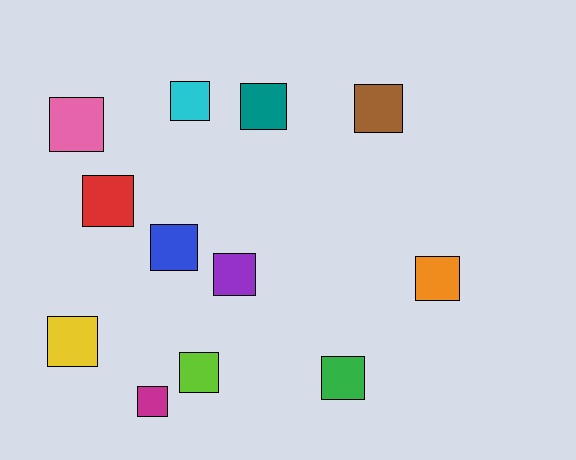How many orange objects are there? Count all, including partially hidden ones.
There is 1 orange object.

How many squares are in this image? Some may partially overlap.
There are 12 squares.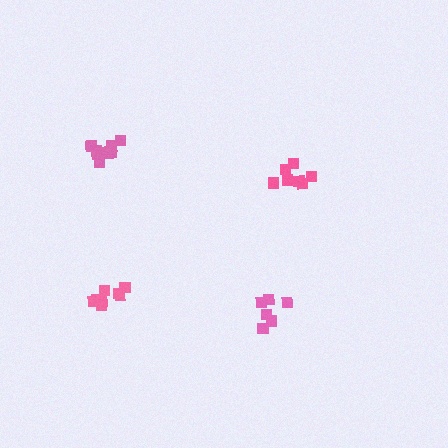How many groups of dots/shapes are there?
There are 4 groups.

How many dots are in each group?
Group 1: 6 dots, Group 2: 11 dots, Group 3: 7 dots, Group 4: 8 dots (32 total).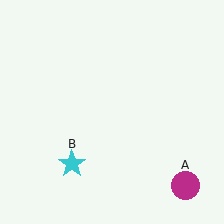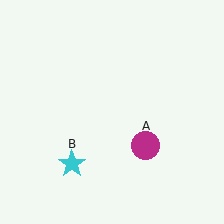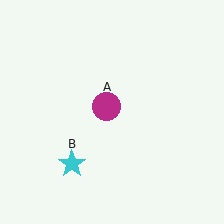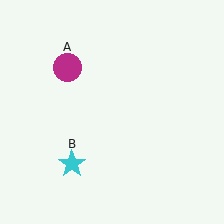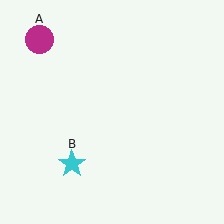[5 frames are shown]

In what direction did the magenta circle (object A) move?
The magenta circle (object A) moved up and to the left.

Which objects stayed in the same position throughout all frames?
Cyan star (object B) remained stationary.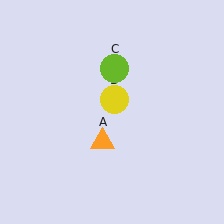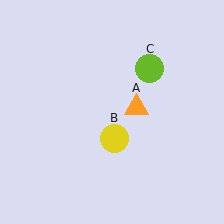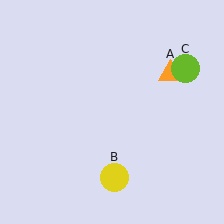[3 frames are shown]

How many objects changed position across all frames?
3 objects changed position: orange triangle (object A), yellow circle (object B), lime circle (object C).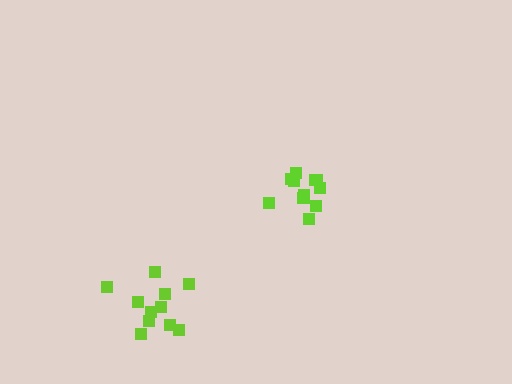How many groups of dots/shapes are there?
There are 2 groups.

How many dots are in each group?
Group 1: 11 dots, Group 2: 11 dots (22 total).